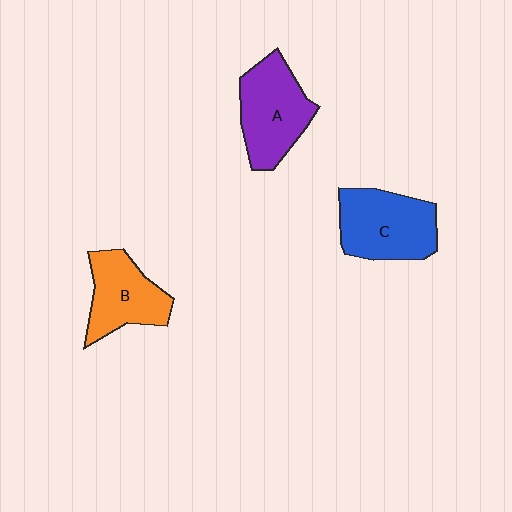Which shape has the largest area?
Shape C (blue).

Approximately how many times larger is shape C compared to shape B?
Approximately 1.2 times.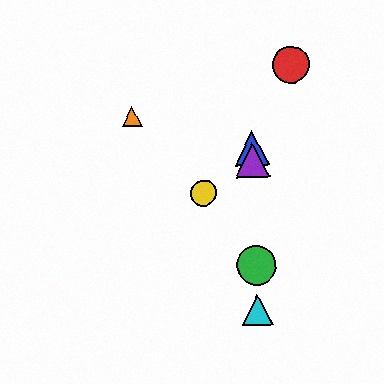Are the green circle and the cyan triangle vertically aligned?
Yes, both are at x≈256.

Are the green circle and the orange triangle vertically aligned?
No, the green circle is at x≈256 and the orange triangle is at x≈132.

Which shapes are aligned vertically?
The blue triangle, the green circle, the purple triangle, the cyan triangle are aligned vertically.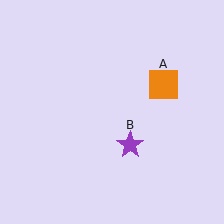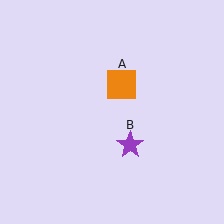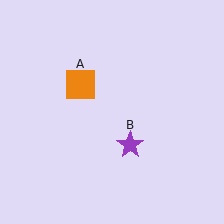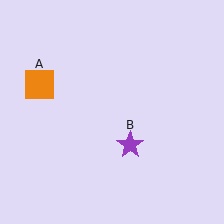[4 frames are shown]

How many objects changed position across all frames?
1 object changed position: orange square (object A).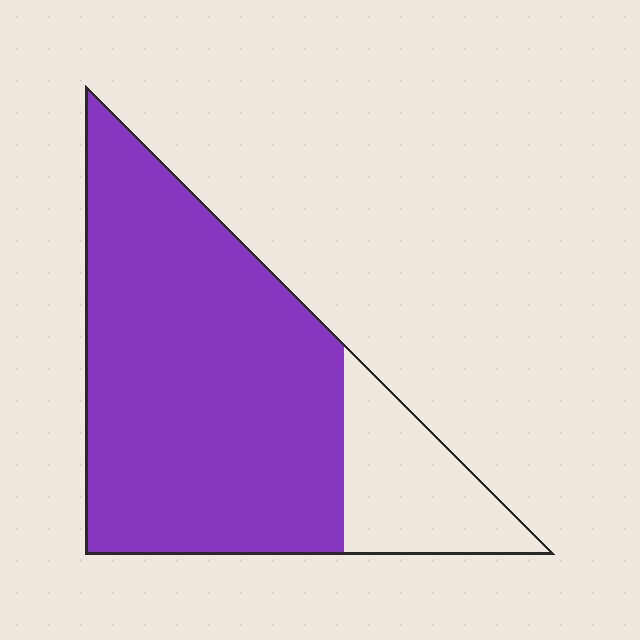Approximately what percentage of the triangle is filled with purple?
Approximately 80%.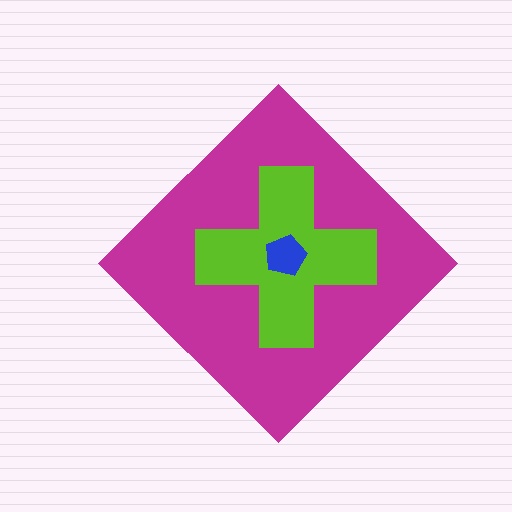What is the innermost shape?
The blue pentagon.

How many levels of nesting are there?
3.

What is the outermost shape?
The magenta diamond.